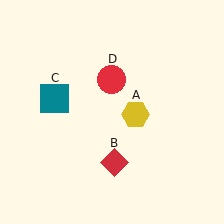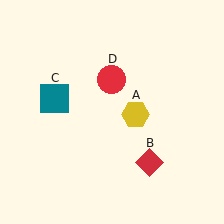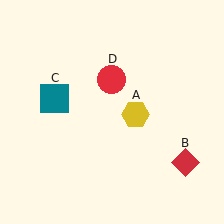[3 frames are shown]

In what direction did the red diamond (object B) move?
The red diamond (object B) moved right.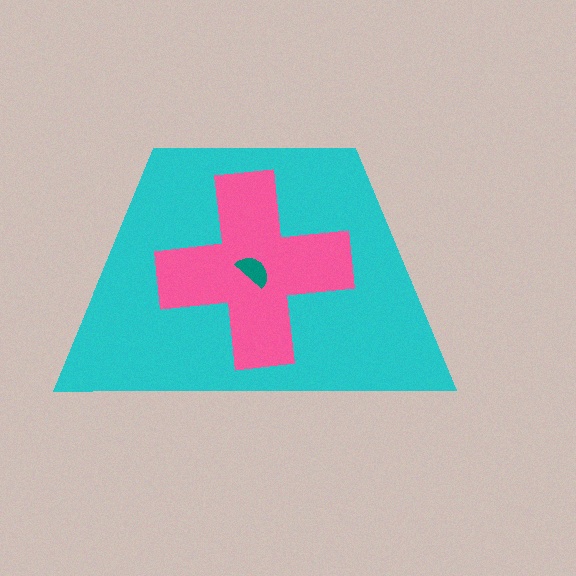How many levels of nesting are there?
3.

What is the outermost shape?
The cyan trapezoid.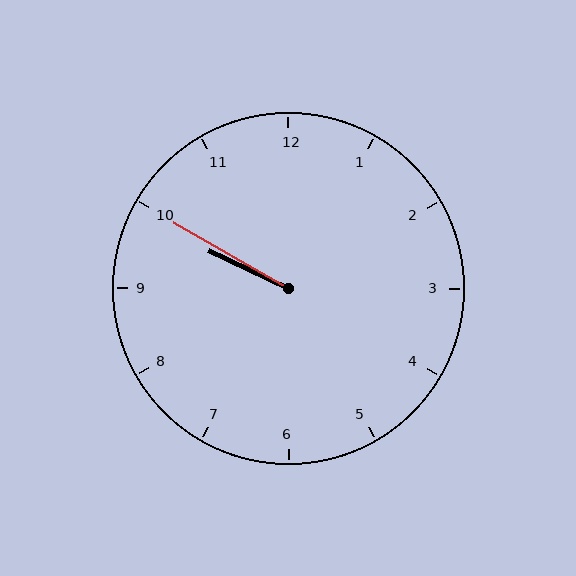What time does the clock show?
9:50.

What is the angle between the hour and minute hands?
Approximately 5 degrees.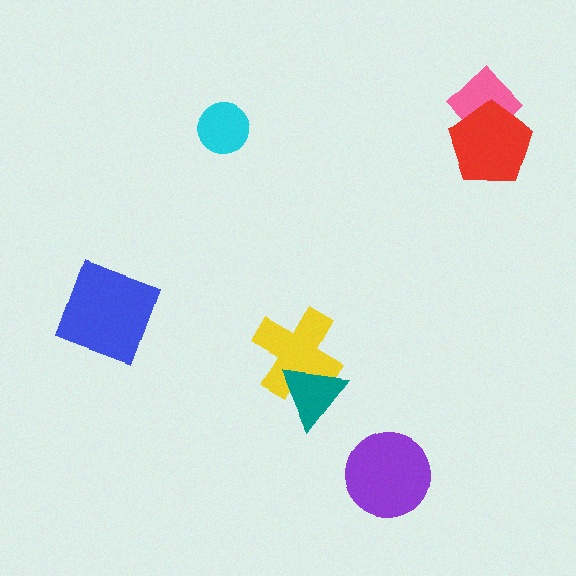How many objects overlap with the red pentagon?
1 object overlaps with the red pentagon.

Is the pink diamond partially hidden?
Yes, it is partially covered by another shape.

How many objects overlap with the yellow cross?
1 object overlaps with the yellow cross.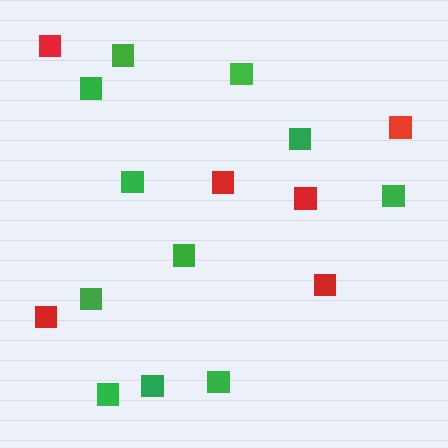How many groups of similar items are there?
There are 2 groups: one group of green squares (11) and one group of red squares (6).